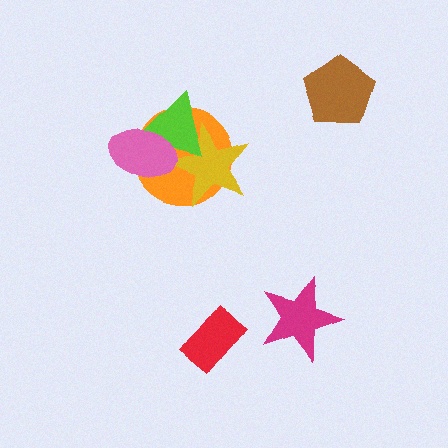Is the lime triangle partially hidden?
Yes, it is partially covered by another shape.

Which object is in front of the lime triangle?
The pink ellipse is in front of the lime triangle.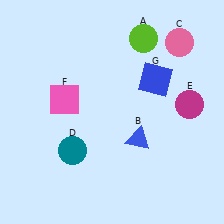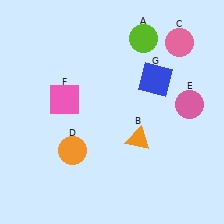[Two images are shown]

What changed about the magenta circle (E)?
In Image 1, E is magenta. In Image 2, it changed to pink.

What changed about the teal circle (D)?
In Image 1, D is teal. In Image 2, it changed to orange.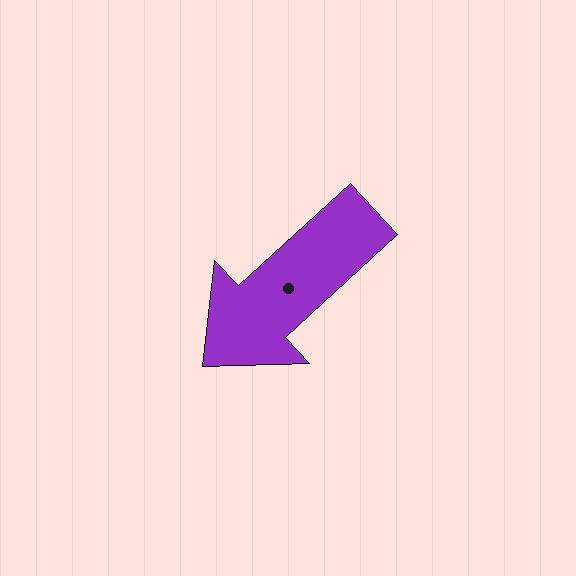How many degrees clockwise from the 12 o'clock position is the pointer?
Approximately 227 degrees.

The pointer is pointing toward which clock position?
Roughly 8 o'clock.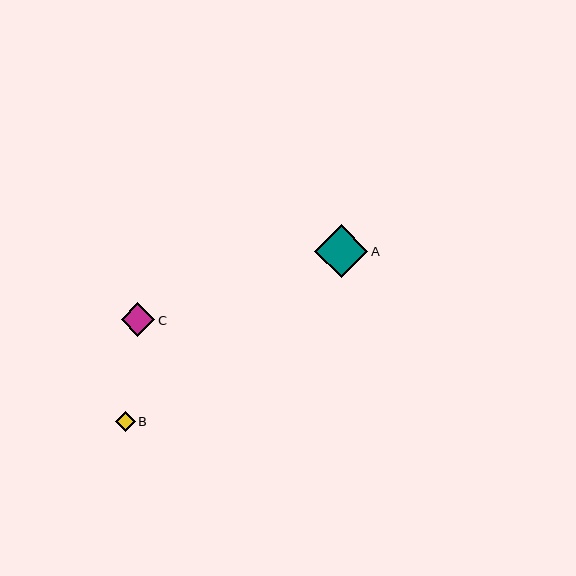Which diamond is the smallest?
Diamond B is the smallest with a size of approximately 20 pixels.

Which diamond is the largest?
Diamond A is the largest with a size of approximately 53 pixels.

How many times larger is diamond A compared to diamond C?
Diamond A is approximately 1.6 times the size of diamond C.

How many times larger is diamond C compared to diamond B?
Diamond C is approximately 1.7 times the size of diamond B.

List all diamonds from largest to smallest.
From largest to smallest: A, C, B.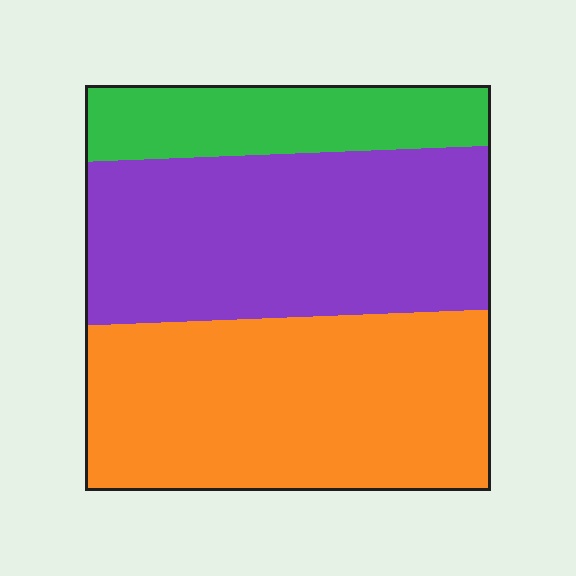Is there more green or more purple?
Purple.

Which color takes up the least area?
Green, at roughly 15%.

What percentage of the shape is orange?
Orange covers about 45% of the shape.